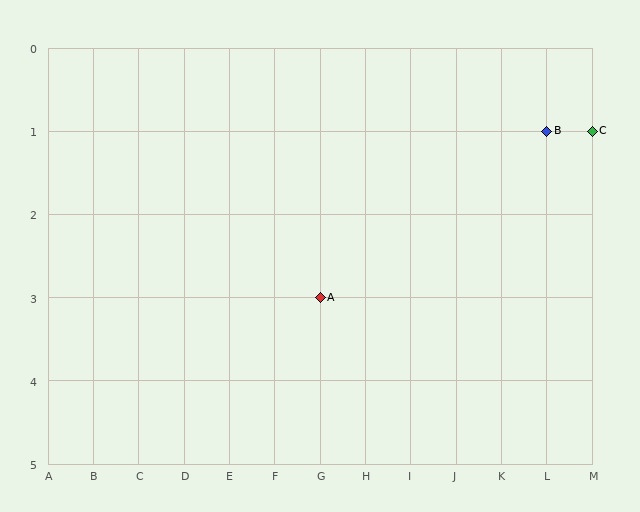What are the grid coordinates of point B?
Point B is at grid coordinates (L, 1).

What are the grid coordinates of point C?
Point C is at grid coordinates (M, 1).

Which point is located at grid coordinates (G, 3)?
Point A is at (G, 3).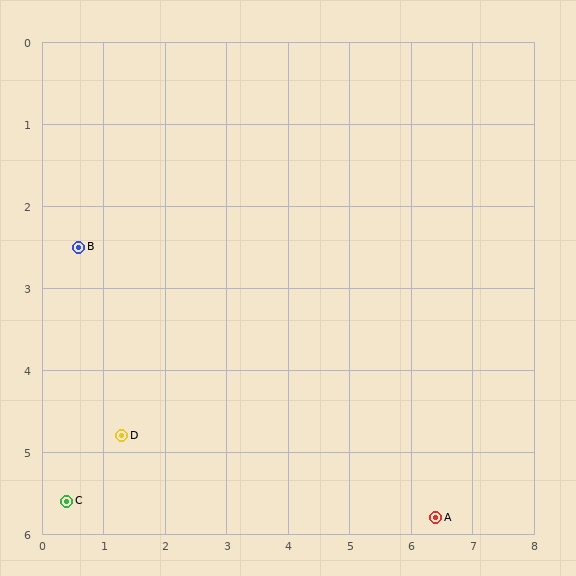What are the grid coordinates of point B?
Point B is at approximately (0.6, 2.5).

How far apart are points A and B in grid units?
Points A and B are about 6.7 grid units apart.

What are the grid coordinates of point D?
Point D is at approximately (1.3, 4.8).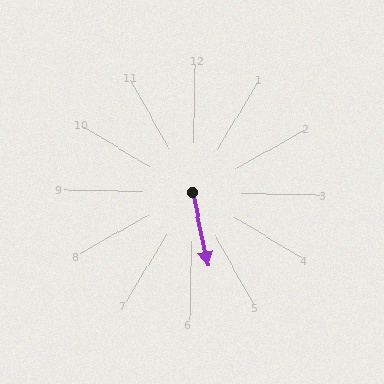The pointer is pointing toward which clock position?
Roughly 6 o'clock.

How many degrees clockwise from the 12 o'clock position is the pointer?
Approximately 167 degrees.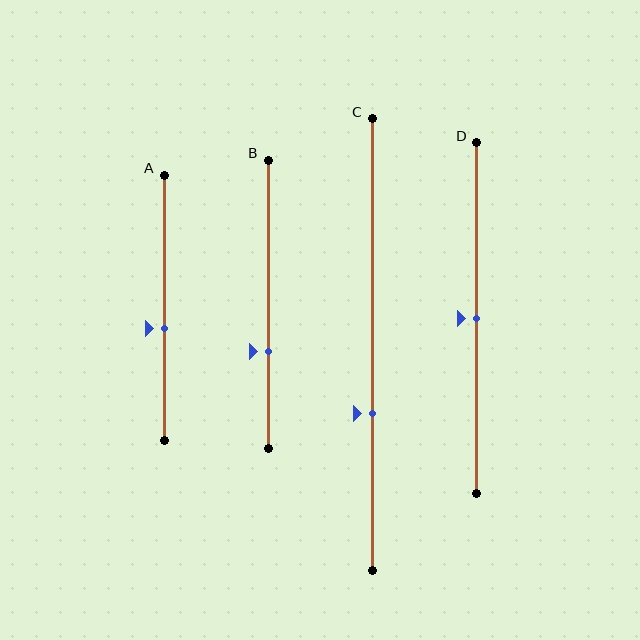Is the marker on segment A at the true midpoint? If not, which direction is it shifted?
No, the marker on segment A is shifted downward by about 8% of the segment length.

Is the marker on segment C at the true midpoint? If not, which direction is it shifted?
No, the marker on segment C is shifted downward by about 15% of the segment length.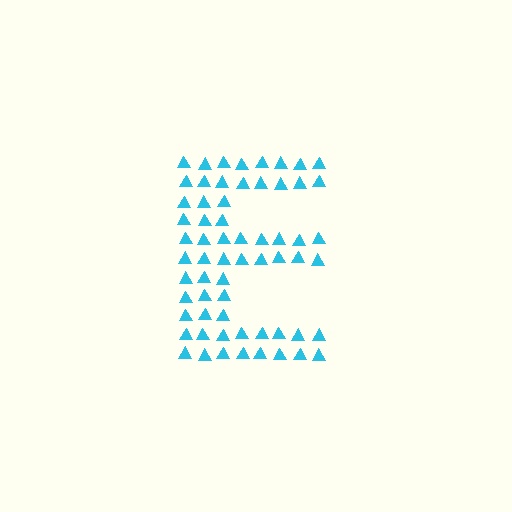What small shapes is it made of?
It is made of small triangles.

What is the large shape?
The large shape is the letter E.